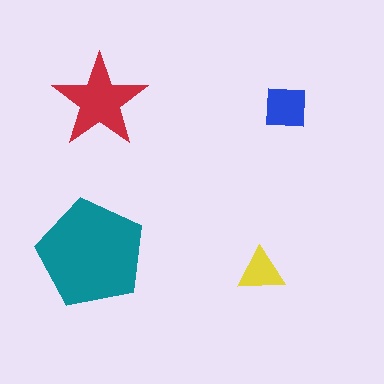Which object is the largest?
The teal pentagon.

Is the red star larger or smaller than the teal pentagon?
Smaller.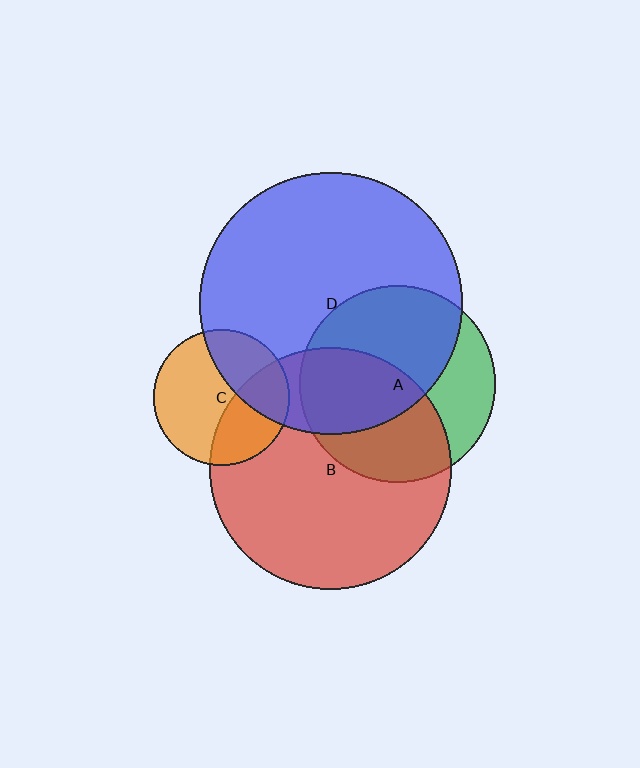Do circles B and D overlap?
Yes.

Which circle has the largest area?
Circle D (blue).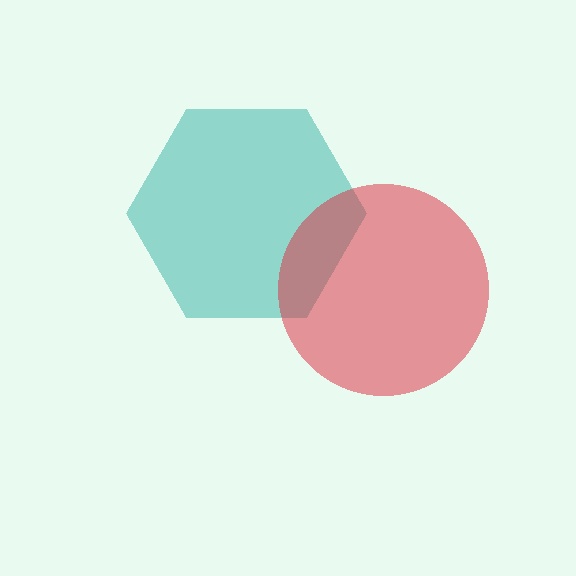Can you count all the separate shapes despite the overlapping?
Yes, there are 2 separate shapes.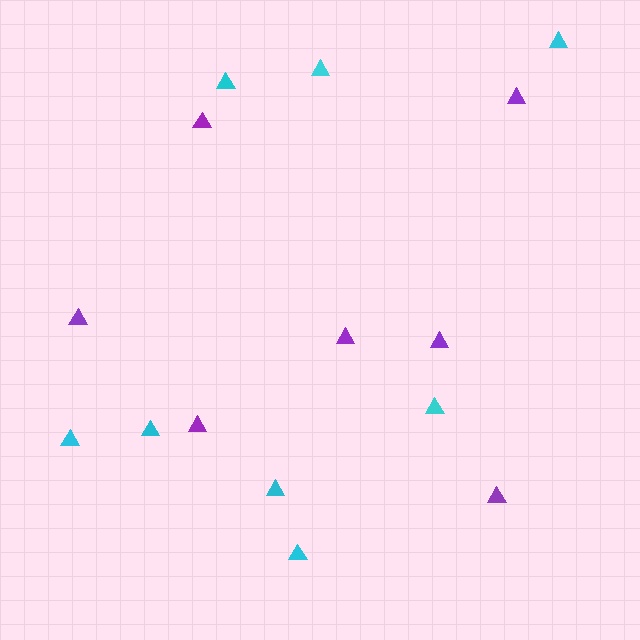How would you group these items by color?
There are 2 groups: one group of purple triangles (7) and one group of cyan triangles (8).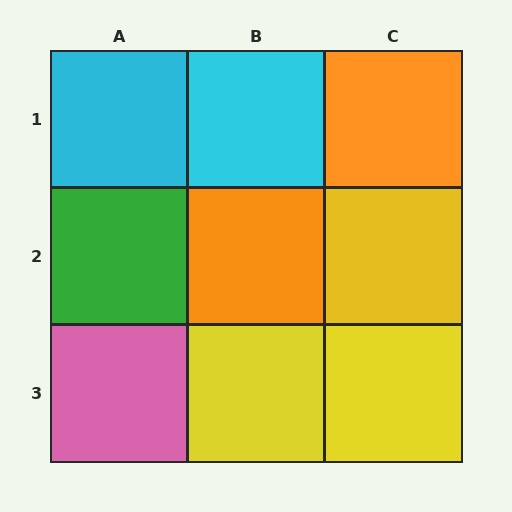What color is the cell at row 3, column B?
Yellow.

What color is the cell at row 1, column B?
Cyan.